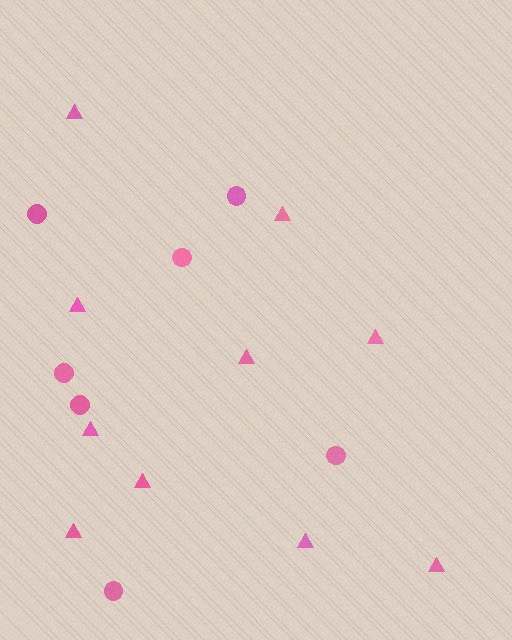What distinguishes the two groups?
There are 2 groups: one group of circles (7) and one group of triangles (10).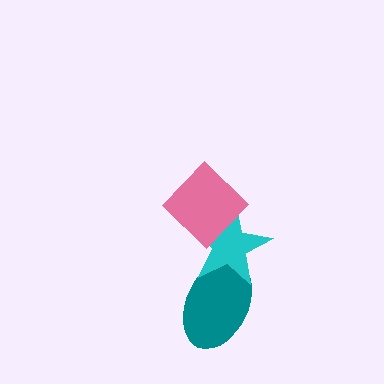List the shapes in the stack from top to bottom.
From top to bottom: the pink diamond, the cyan star, the teal ellipse.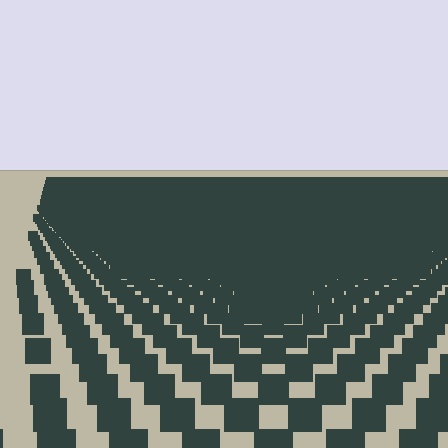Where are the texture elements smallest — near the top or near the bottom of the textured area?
Near the top.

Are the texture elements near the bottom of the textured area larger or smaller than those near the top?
Larger. Near the bottom, elements are closer to the viewer and appear at a bigger on-screen size.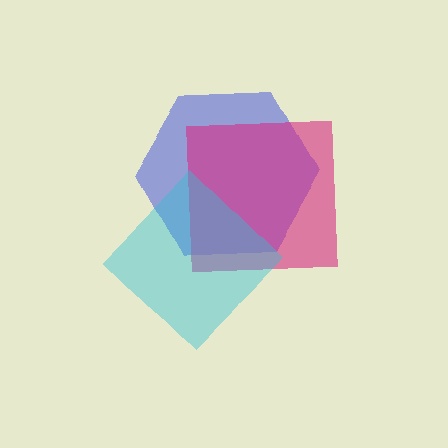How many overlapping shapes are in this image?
There are 3 overlapping shapes in the image.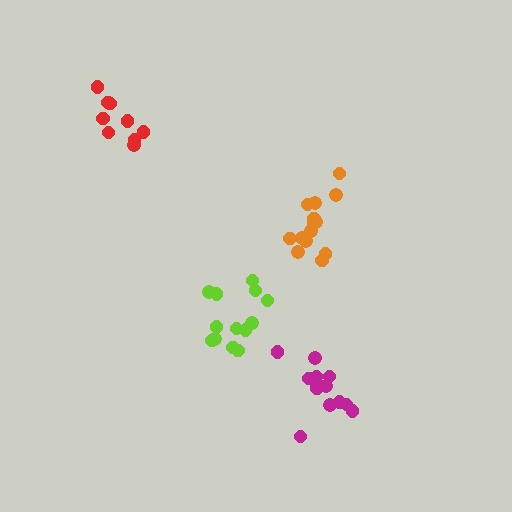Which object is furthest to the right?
The magenta cluster is rightmost.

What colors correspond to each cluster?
The clusters are colored: red, magenta, lime, orange.